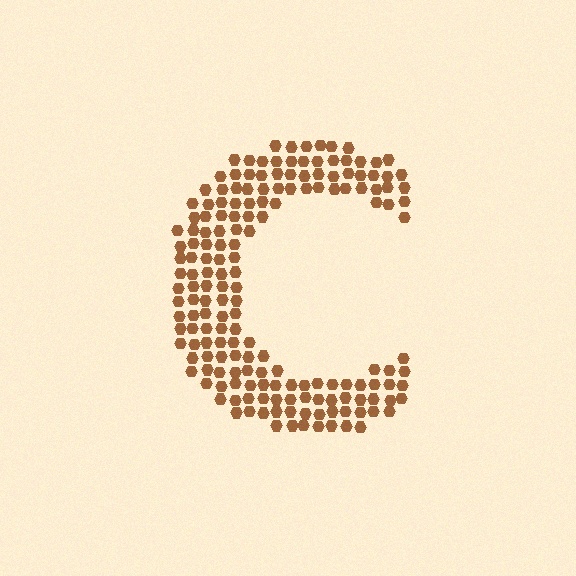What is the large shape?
The large shape is the letter C.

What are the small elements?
The small elements are hexagons.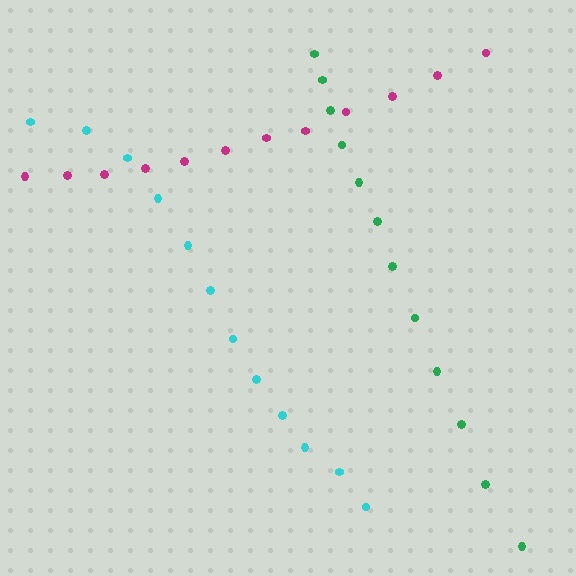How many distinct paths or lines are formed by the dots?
There are 3 distinct paths.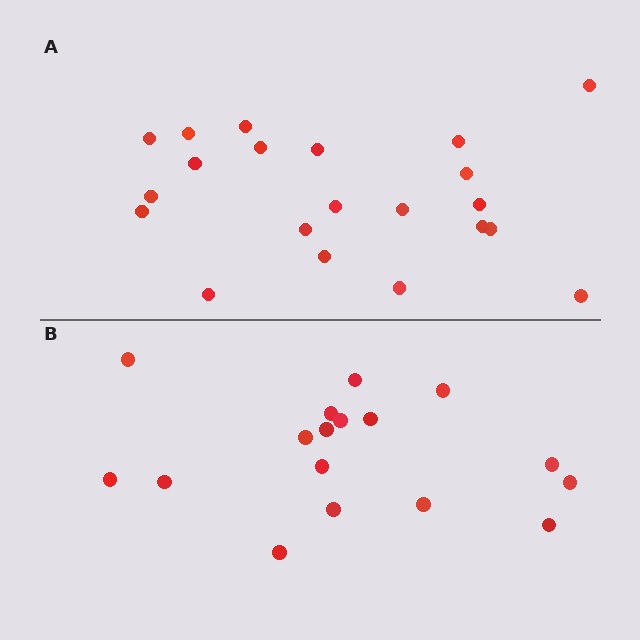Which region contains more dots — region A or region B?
Region A (the top region) has more dots.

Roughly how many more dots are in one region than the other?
Region A has about 4 more dots than region B.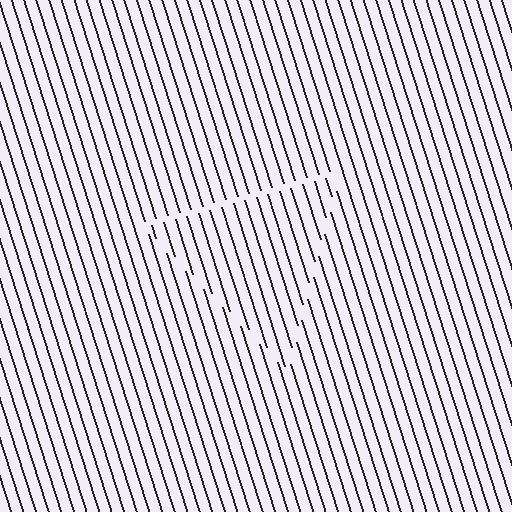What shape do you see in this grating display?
An illusory triangle. The interior of the shape contains the same grating, shifted by half a period — the contour is defined by the phase discontinuity where line-ends from the inner and outer gratings abut.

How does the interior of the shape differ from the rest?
The interior of the shape contains the same grating, shifted by half a period — the contour is defined by the phase discontinuity where line-ends from the inner and outer gratings abut.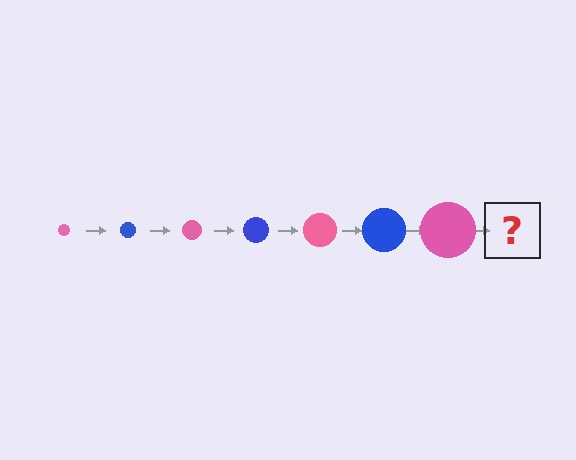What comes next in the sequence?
The next element should be a blue circle, larger than the previous one.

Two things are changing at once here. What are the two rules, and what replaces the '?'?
The two rules are that the circle grows larger each step and the color cycles through pink and blue. The '?' should be a blue circle, larger than the previous one.